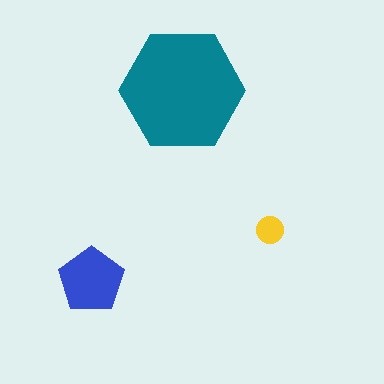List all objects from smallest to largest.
The yellow circle, the blue pentagon, the teal hexagon.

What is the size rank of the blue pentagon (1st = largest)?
2nd.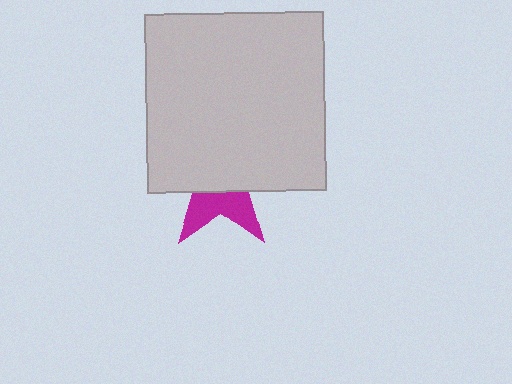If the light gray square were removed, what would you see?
You would see the complete magenta star.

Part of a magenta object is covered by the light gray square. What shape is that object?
It is a star.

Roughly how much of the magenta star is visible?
A small part of it is visible (roughly 37%).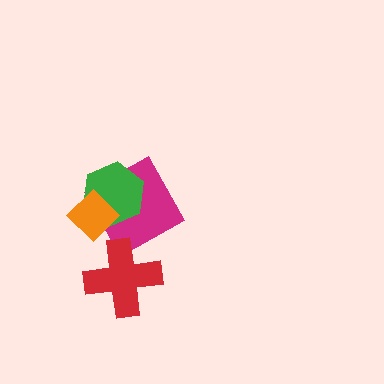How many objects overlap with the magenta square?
2 objects overlap with the magenta square.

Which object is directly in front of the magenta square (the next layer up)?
The green hexagon is directly in front of the magenta square.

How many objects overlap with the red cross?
0 objects overlap with the red cross.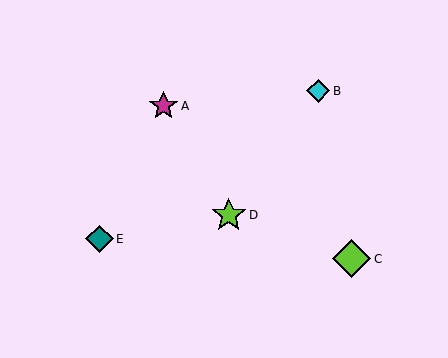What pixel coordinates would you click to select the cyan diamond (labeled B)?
Click at (318, 91) to select the cyan diamond B.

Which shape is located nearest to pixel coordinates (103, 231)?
The teal diamond (labeled E) at (100, 239) is nearest to that location.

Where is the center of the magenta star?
The center of the magenta star is at (164, 106).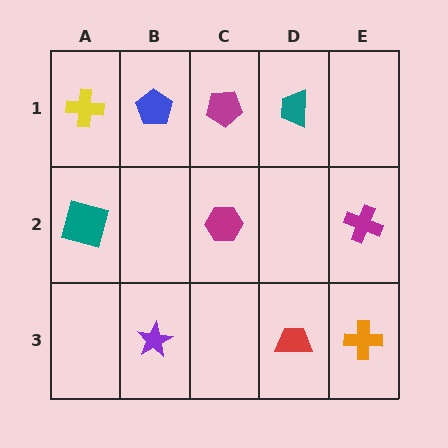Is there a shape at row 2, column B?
No, that cell is empty.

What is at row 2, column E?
A magenta cross.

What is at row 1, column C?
A magenta pentagon.